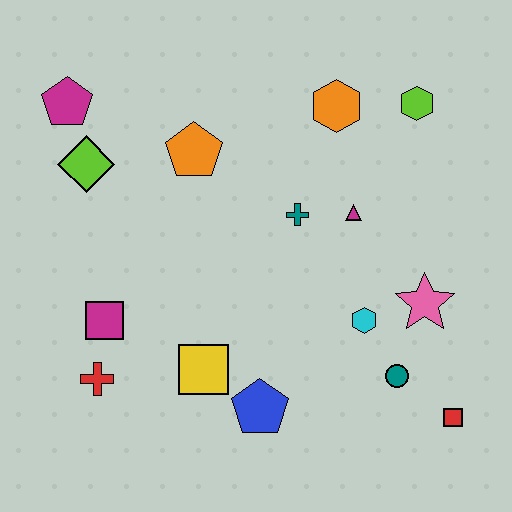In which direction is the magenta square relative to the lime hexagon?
The magenta square is to the left of the lime hexagon.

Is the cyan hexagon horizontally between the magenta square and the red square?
Yes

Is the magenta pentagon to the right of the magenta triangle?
No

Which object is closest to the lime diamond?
The magenta pentagon is closest to the lime diamond.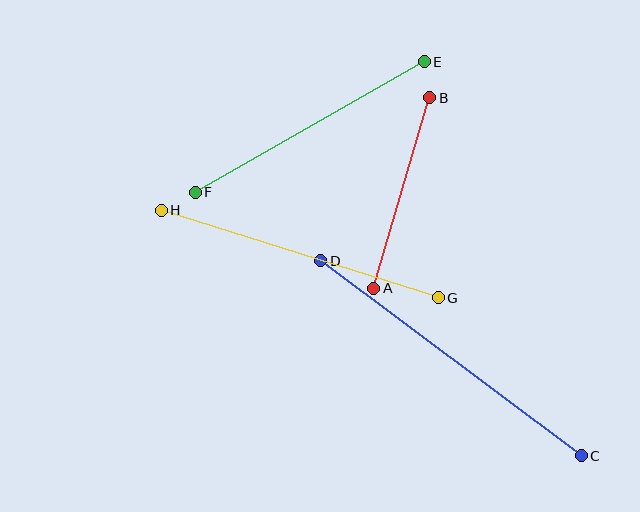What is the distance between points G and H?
The distance is approximately 290 pixels.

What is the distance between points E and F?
The distance is approximately 264 pixels.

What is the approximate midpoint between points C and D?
The midpoint is at approximately (451, 358) pixels.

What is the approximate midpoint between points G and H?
The midpoint is at approximately (300, 254) pixels.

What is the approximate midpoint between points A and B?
The midpoint is at approximately (402, 193) pixels.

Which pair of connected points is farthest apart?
Points C and D are farthest apart.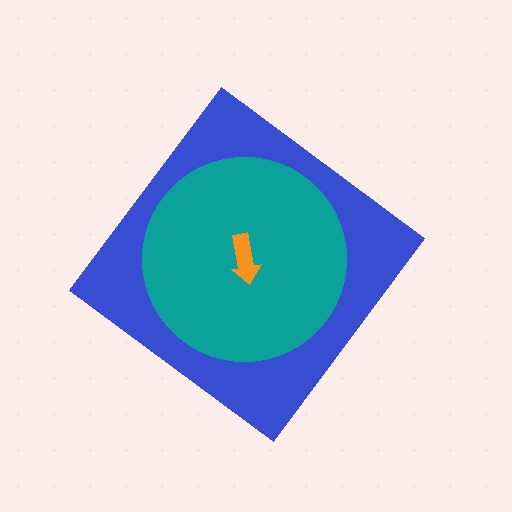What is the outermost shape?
The blue diamond.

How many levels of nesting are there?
3.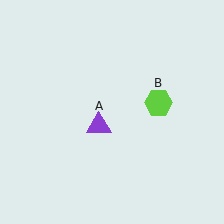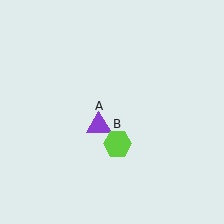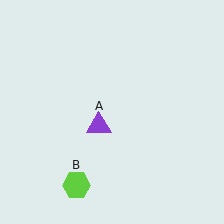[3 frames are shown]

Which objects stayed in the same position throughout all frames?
Purple triangle (object A) remained stationary.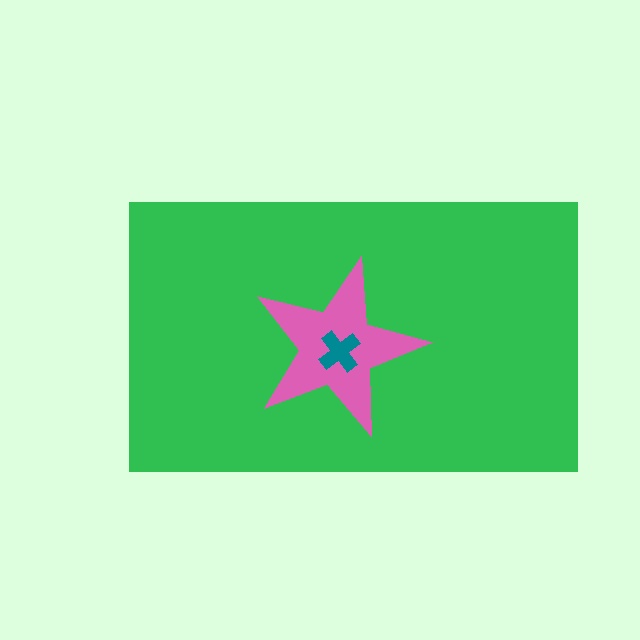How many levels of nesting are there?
3.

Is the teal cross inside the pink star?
Yes.